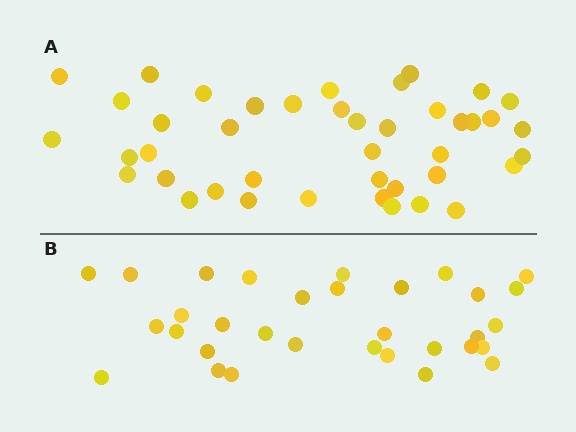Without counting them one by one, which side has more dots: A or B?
Region A (the top region) has more dots.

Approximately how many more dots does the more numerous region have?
Region A has roughly 10 or so more dots than region B.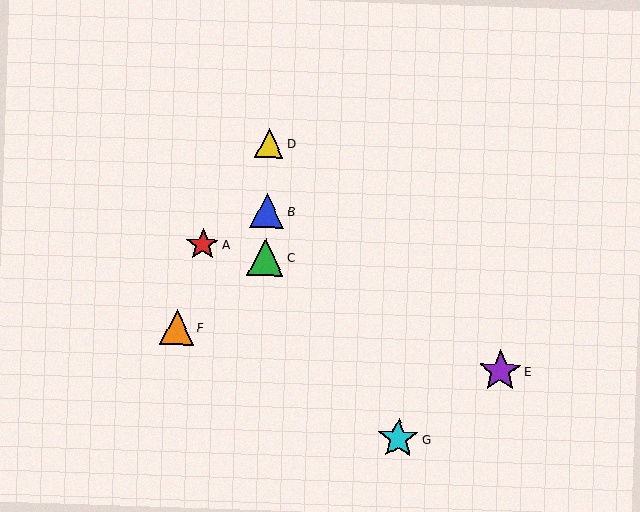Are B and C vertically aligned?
Yes, both are at x≈267.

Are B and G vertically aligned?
No, B is at x≈267 and G is at x≈398.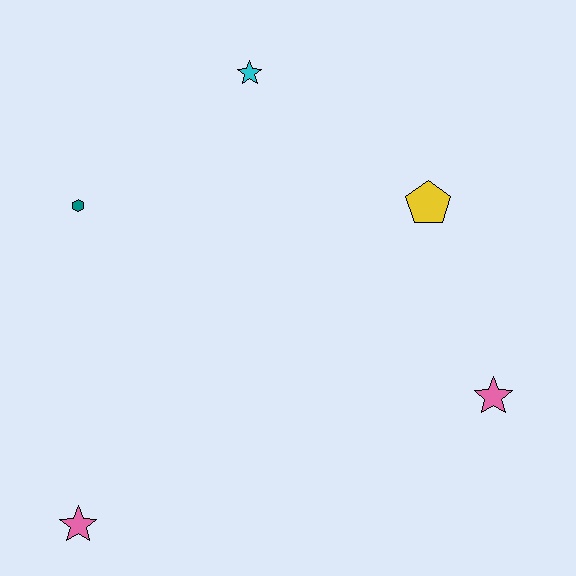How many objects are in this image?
There are 5 objects.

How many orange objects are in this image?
There are no orange objects.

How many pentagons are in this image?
There is 1 pentagon.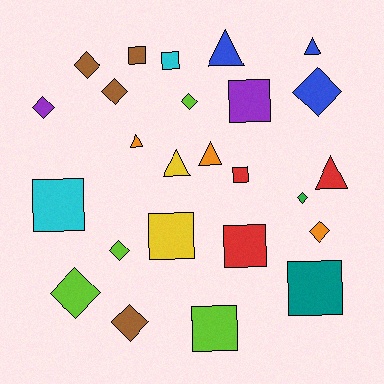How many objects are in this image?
There are 25 objects.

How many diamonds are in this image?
There are 10 diamonds.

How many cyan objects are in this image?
There are 2 cyan objects.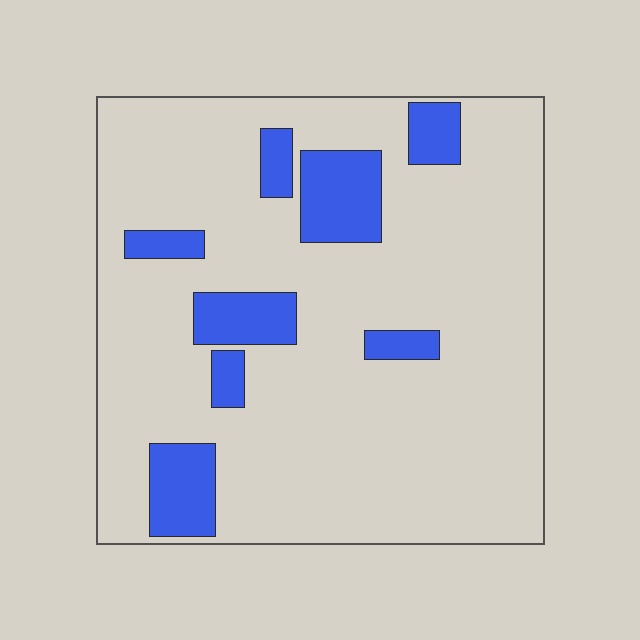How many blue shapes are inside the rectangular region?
8.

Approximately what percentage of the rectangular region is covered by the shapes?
Approximately 15%.